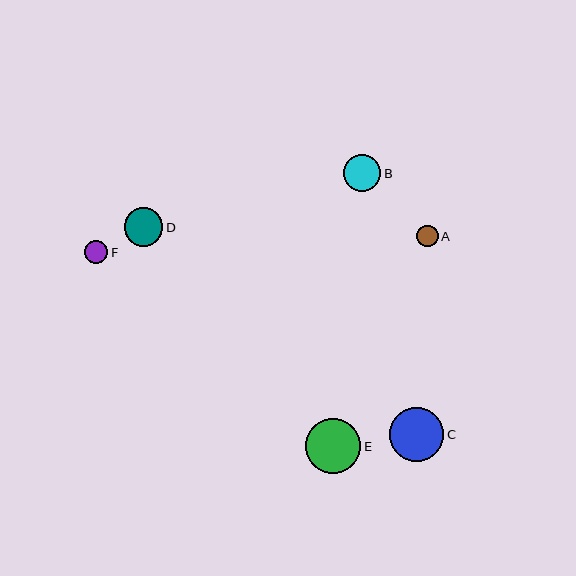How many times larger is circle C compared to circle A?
Circle C is approximately 2.5 times the size of circle A.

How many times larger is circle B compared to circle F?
Circle B is approximately 1.6 times the size of circle F.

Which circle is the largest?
Circle E is the largest with a size of approximately 55 pixels.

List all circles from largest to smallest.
From largest to smallest: E, C, D, B, F, A.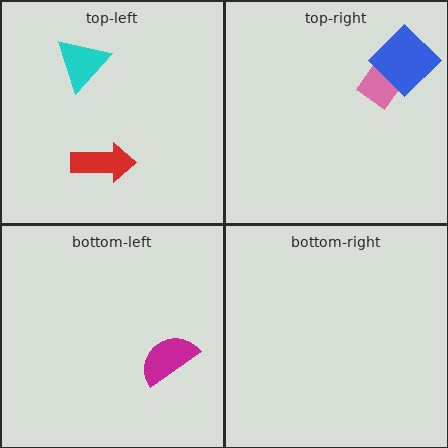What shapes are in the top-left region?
The cyan triangle, the red arrow.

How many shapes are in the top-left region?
2.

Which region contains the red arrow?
The top-left region.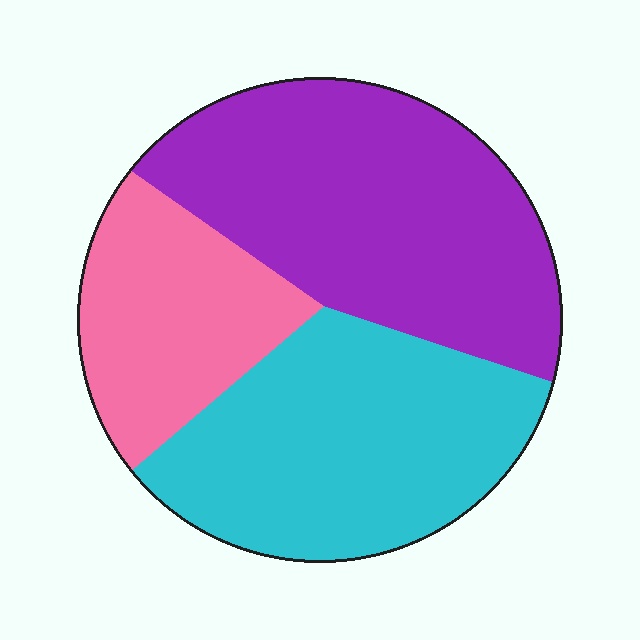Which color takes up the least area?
Pink, at roughly 20%.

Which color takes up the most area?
Purple, at roughly 40%.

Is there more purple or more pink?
Purple.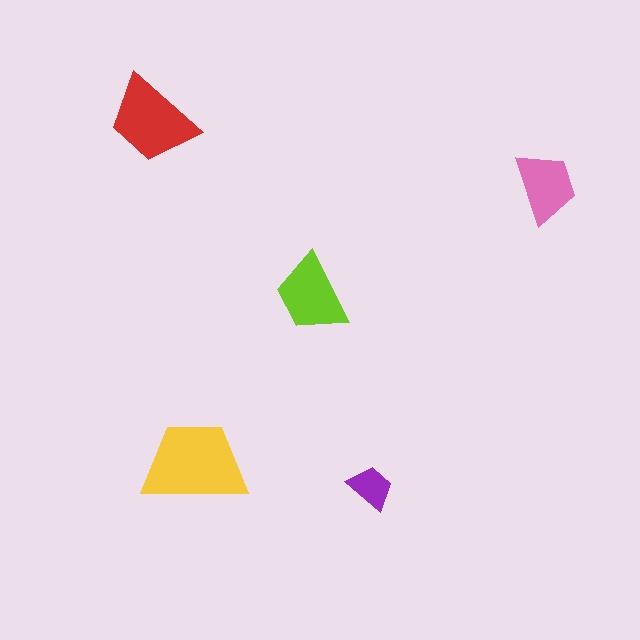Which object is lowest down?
The purple trapezoid is bottommost.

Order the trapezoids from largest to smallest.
the yellow one, the red one, the lime one, the pink one, the purple one.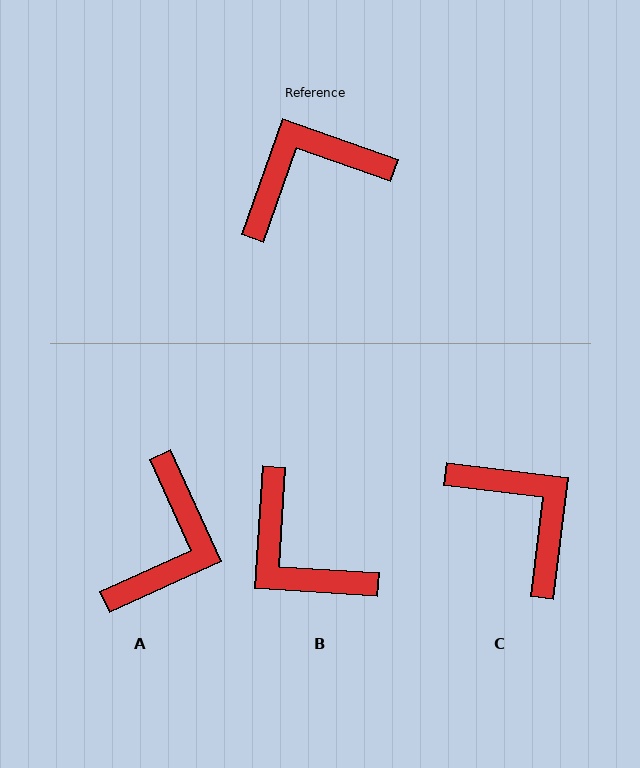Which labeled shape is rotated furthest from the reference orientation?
A, about 136 degrees away.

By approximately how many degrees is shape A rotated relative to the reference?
Approximately 136 degrees clockwise.